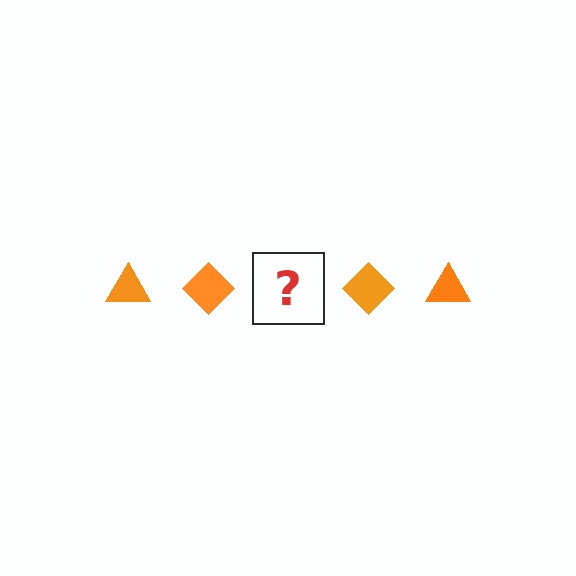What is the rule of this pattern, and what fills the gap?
The rule is that the pattern cycles through triangle, diamond shapes in orange. The gap should be filled with an orange triangle.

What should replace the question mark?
The question mark should be replaced with an orange triangle.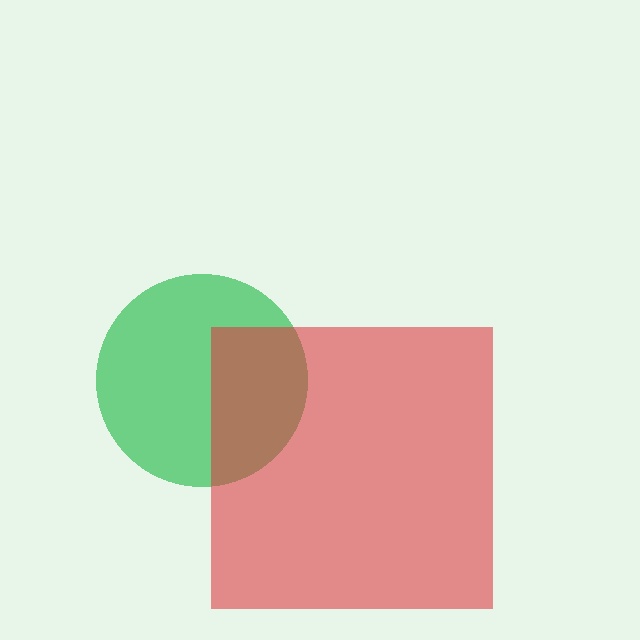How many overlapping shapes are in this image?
There are 2 overlapping shapes in the image.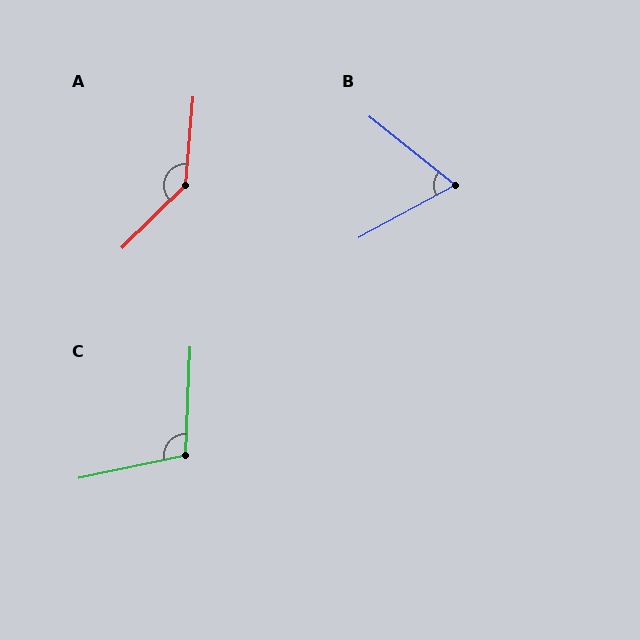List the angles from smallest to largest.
B (67°), C (104°), A (139°).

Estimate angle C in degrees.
Approximately 104 degrees.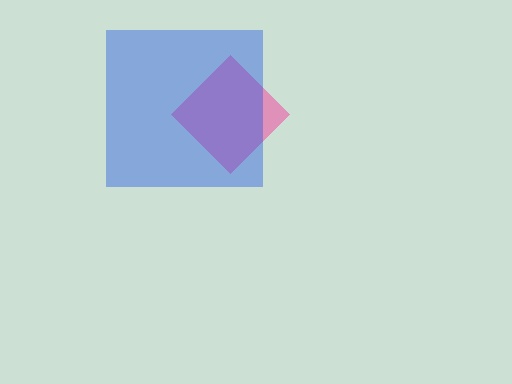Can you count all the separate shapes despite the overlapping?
Yes, there are 2 separate shapes.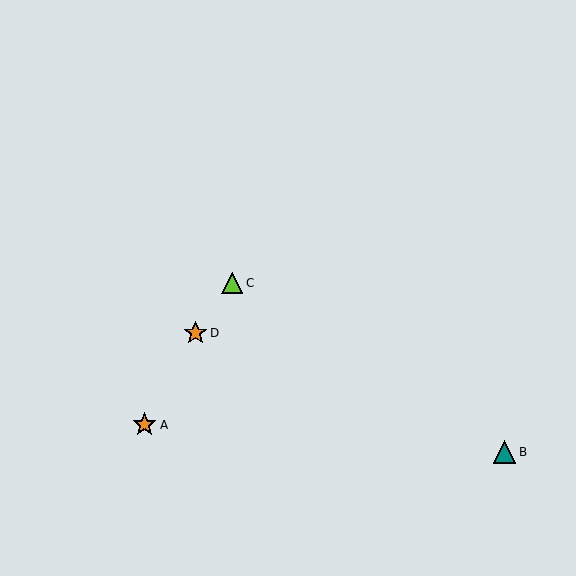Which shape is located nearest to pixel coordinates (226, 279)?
The lime triangle (labeled C) at (232, 283) is nearest to that location.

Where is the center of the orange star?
The center of the orange star is at (144, 425).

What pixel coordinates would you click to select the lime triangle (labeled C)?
Click at (232, 283) to select the lime triangle C.